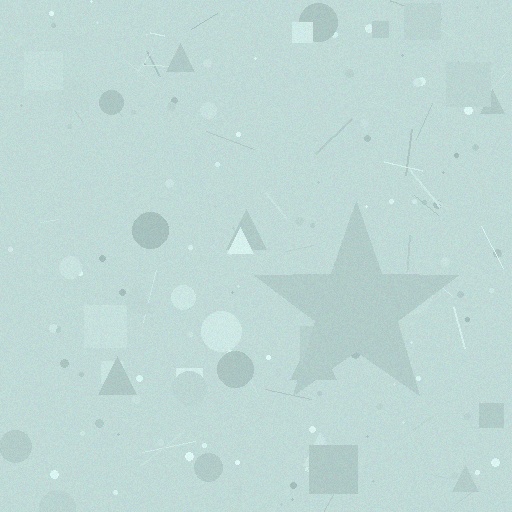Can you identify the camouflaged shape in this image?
The camouflaged shape is a star.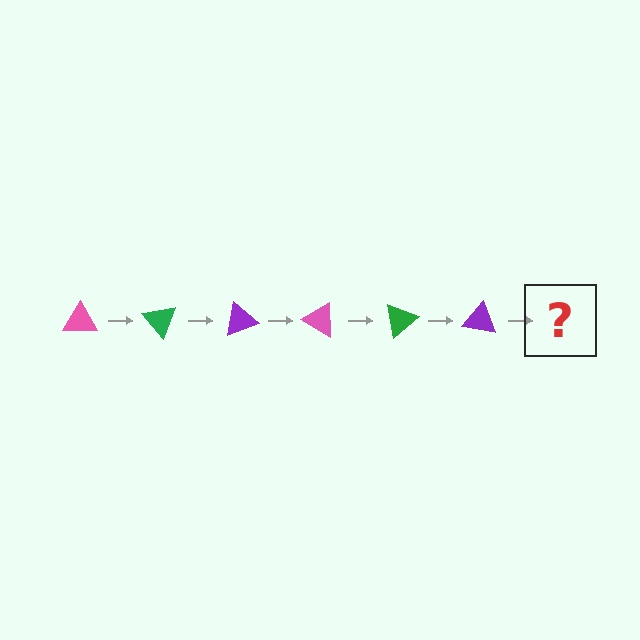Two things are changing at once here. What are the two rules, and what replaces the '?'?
The two rules are that it rotates 50 degrees each step and the color cycles through pink, green, and purple. The '?' should be a pink triangle, rotated 300 degrees from the start.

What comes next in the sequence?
The next element should be a pink triangle, rotated 300 degrees from the start.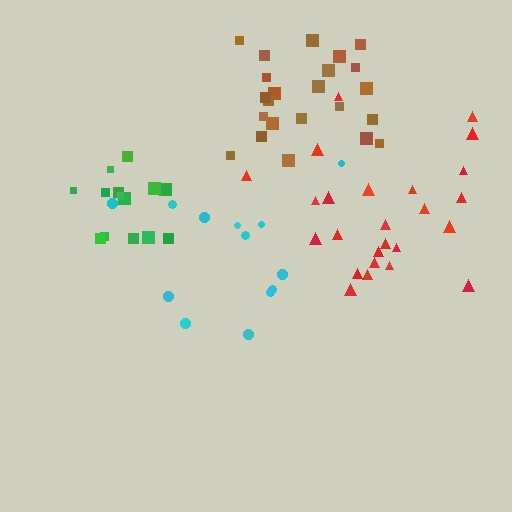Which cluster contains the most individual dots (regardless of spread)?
Red (25).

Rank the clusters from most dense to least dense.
green, brown, red, cyan.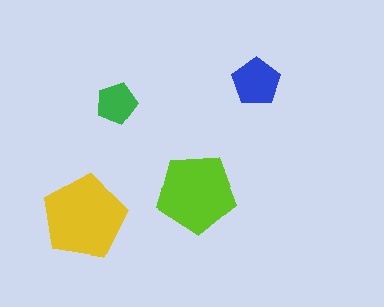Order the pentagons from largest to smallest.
the yellow one, the lime one, the blue one, the green one.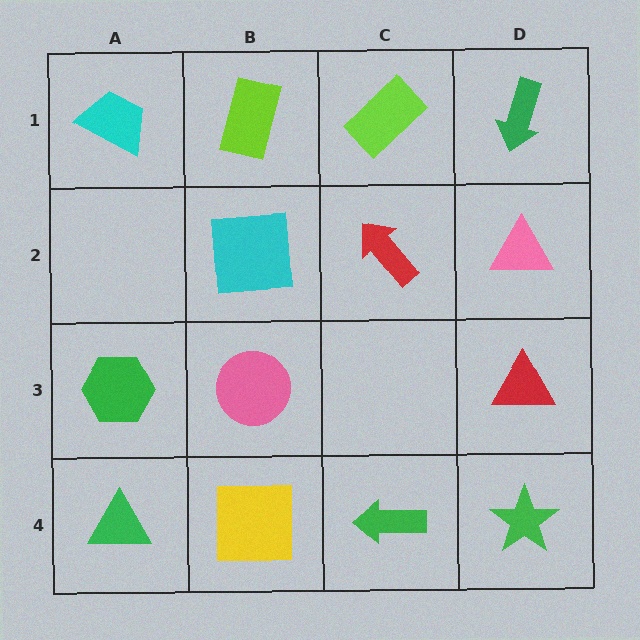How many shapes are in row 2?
3 shapes.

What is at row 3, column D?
A red triangle.